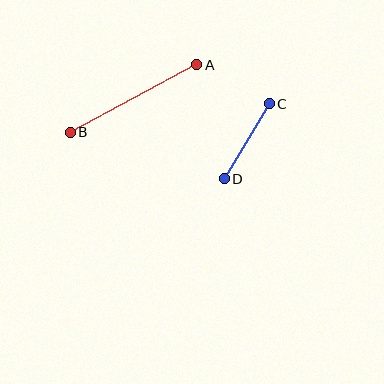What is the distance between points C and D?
The distance is approximately 87 pixels.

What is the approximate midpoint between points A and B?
The midpoint is at approximately (133, 98) pixels.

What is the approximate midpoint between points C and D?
The midpoint is at approximately (247, 141) pixels.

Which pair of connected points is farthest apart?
Points A and B are farthest apart.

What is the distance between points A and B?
The distance is approximately 143 pixels.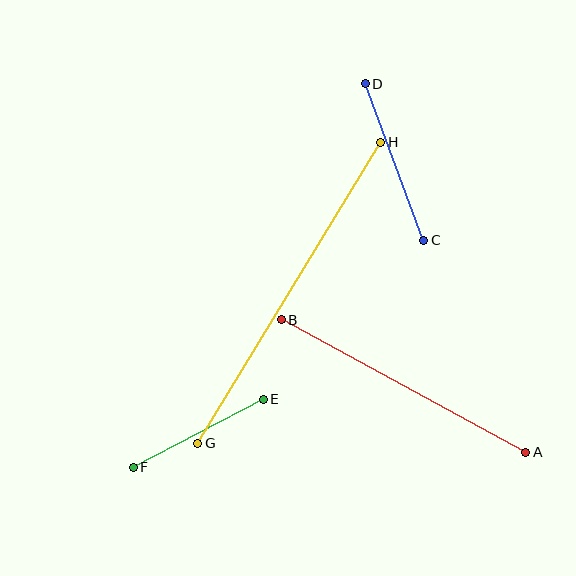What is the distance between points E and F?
The distance is approximately 147 pixels.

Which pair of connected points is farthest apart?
Points G and H are farthest apart.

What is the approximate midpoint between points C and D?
The midpoint is at approximately (394, 162) pixels.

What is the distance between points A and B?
The distance is approximately 278 pixels.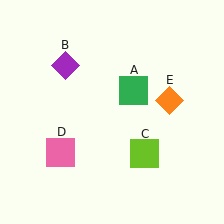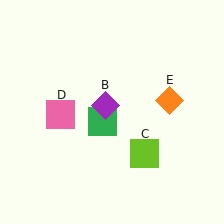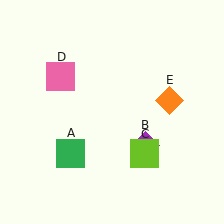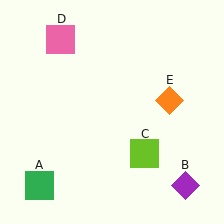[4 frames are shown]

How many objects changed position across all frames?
3 objects changed position: green square (object A), purple diamond (object B), pink square (object D).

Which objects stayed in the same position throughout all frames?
Lime square (object C) and orange diamond (object E) remained stationary.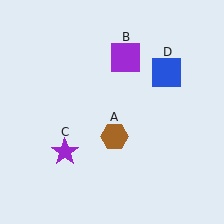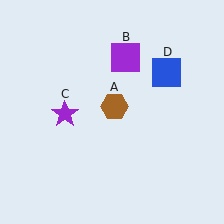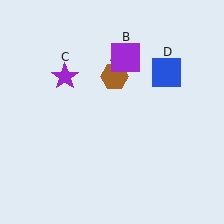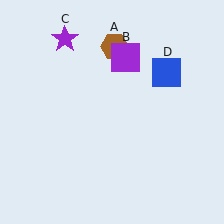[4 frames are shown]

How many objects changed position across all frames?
2 objects changed position: brown hexagon (object A), purple star (object C).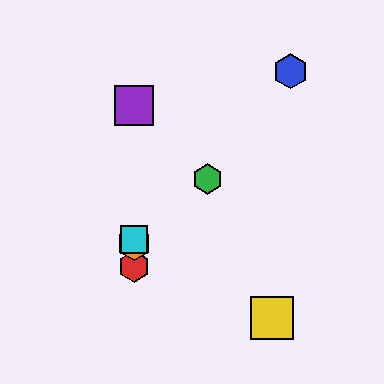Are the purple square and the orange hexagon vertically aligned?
Yes, both are at x≈134.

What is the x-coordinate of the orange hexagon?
The orange hexagon is at x≈134.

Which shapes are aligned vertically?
The red hexagon, the purple square, the orange hexagon, the cyan square are aligned vertically.